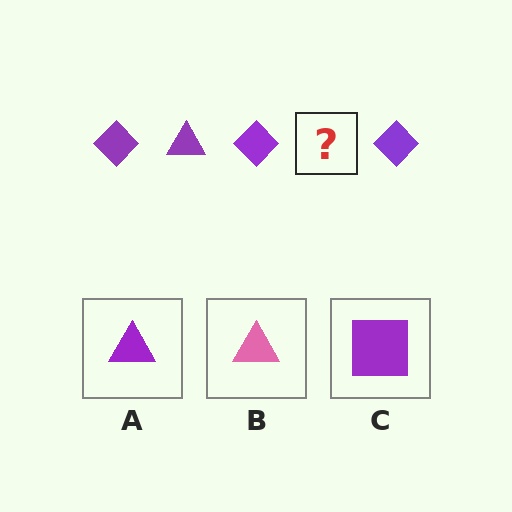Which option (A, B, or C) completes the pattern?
A.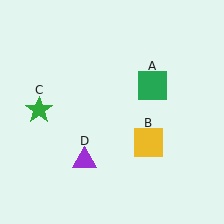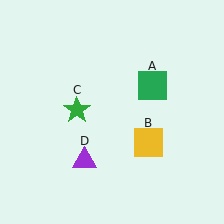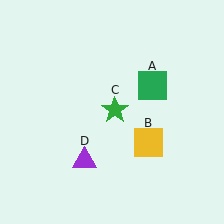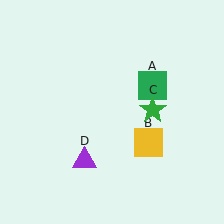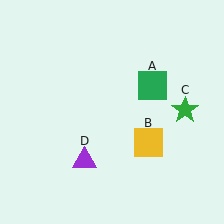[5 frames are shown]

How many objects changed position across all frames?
1 object changed position: green star (object C).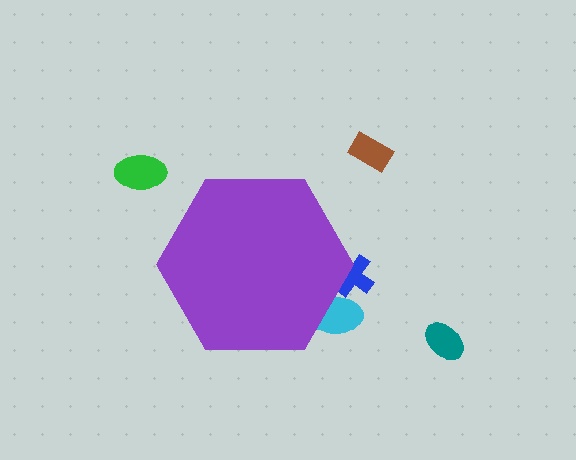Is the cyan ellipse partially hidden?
Yes, the cyan ellipse is partially hidden behind the purple hexagon.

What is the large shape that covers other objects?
A purple hexagon.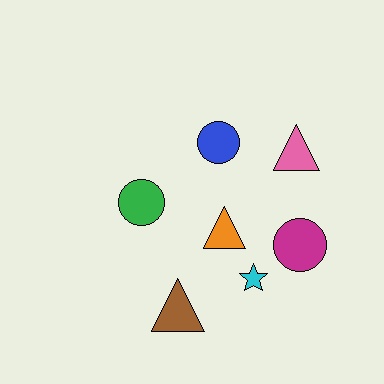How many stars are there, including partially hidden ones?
There is 1 star.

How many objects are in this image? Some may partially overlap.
There are 7 objects.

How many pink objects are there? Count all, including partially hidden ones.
There is 1 pink object.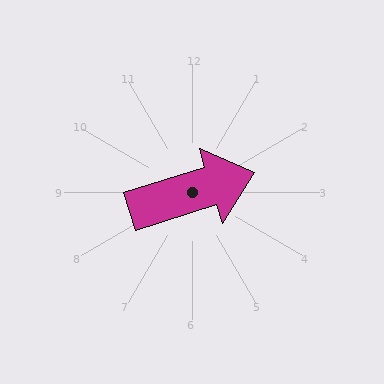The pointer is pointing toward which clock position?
Roughly 2 o'clock.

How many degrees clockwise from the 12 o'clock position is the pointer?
Approximately 73 degrees.